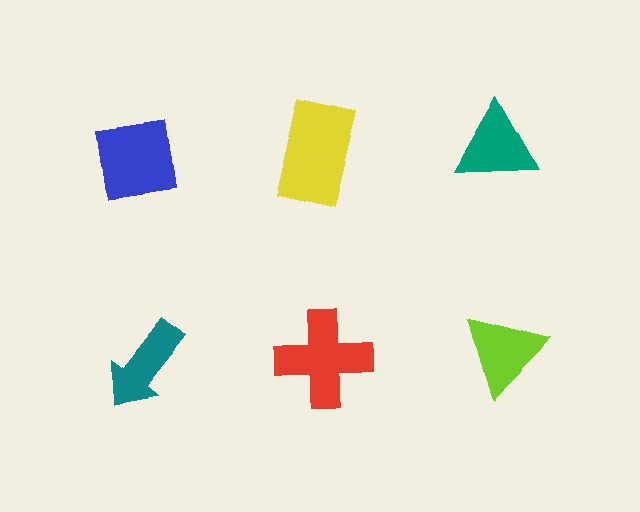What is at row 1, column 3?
A teal triangle.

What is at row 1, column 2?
A yellow rectangle.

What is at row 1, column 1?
A blue square.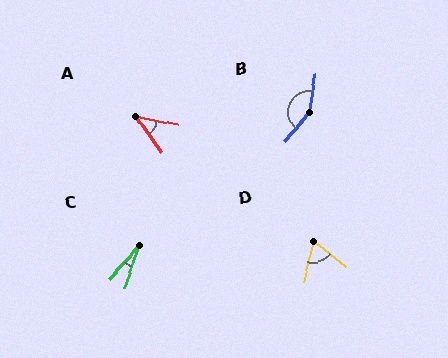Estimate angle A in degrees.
Approximately 43 degrees.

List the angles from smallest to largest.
C (23°), A (43°), D (67°), B (149°).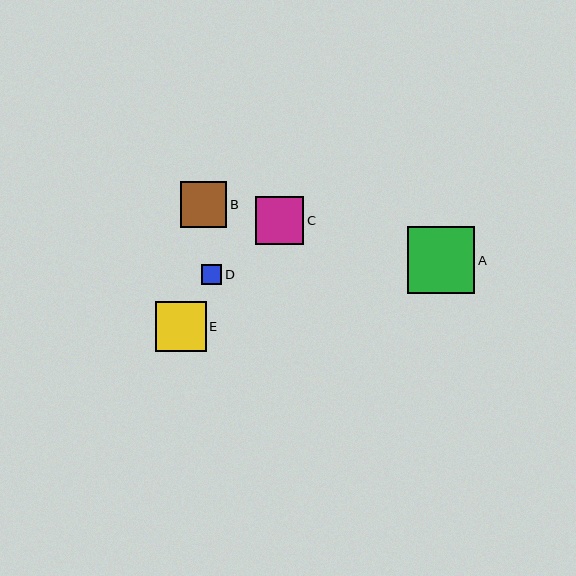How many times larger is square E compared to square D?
Square E is approximately 2.5 times the size of square D.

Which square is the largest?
Square A is the largest with a size of approximately 67 pixels.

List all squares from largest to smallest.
From largest to smallest: A, E, C, B, D.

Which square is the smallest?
Square D is the smallest with a size of approximately 20 pixels.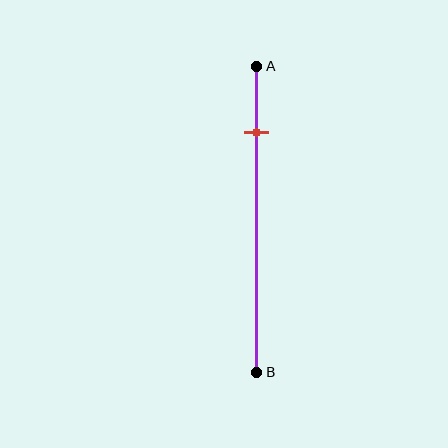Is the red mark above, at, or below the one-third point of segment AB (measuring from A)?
The red mark is above the one-third point of segment AB.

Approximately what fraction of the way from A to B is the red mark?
The red mark is approximately 20% of the way from A to B.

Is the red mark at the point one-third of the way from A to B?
No, the mark is at about 20% from A, not at the 33% one-third point.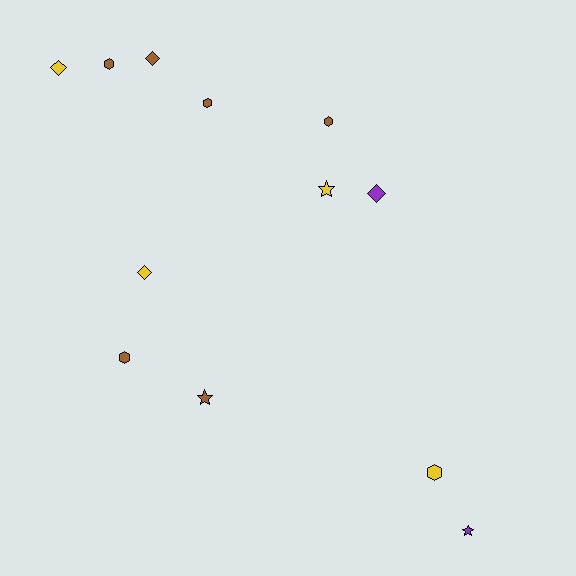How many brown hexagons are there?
There are 4 brown hexagons.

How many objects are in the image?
There are 12 objects.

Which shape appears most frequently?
Hexagon, with 5 objects.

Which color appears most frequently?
Brown, with 6 objects.